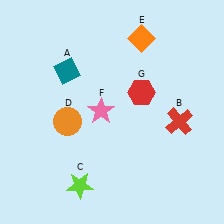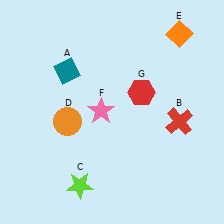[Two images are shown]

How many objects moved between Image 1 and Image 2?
1 object moved between the two images.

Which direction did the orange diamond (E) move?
The orange diamond (E) moved right.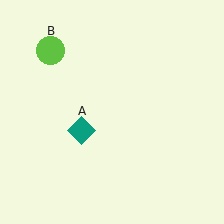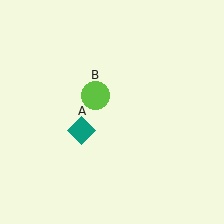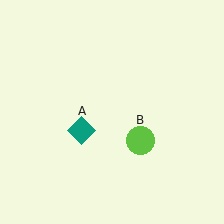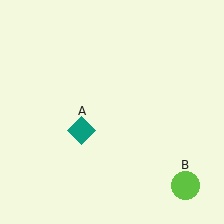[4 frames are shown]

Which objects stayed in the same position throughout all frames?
Teal diamond (object A) remained stationary.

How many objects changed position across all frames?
1 object changed position: lime circle (object B).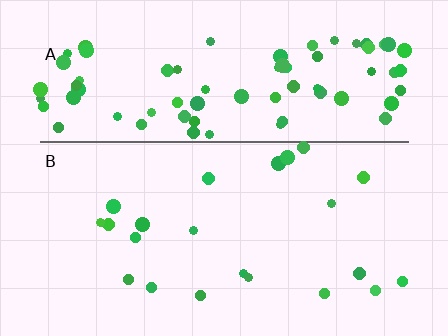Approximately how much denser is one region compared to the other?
Approximately 3.8× — region A over region B.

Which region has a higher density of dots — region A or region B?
A (the top).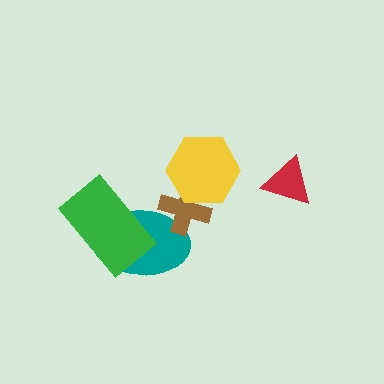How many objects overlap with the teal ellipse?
2 objects overlap with the teal ellipse.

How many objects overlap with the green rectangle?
1 object overlaps with the green rectangle.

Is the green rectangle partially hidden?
No, no other shape covers it.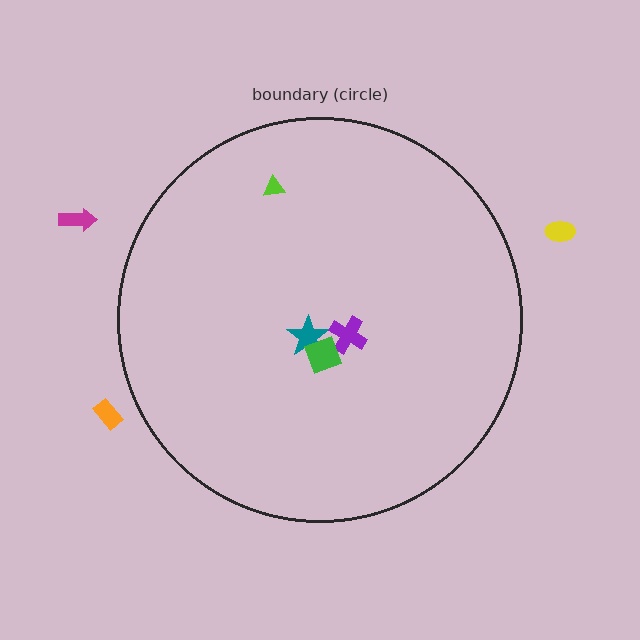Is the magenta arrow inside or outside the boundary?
Outside.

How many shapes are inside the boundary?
4 inside, 3 outside.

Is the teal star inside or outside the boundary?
Inside.